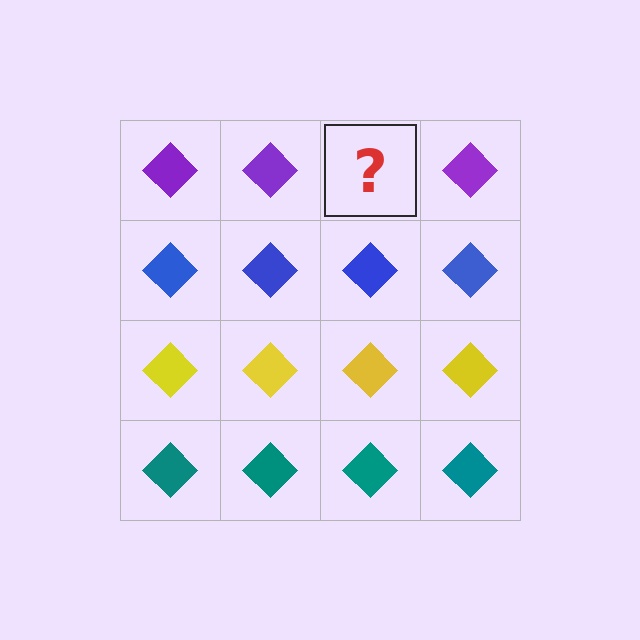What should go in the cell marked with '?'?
The missing cell should contain a purple diamond.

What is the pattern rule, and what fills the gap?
The rule is that each row has a consistent color. The gap should be filled with a purple diamond.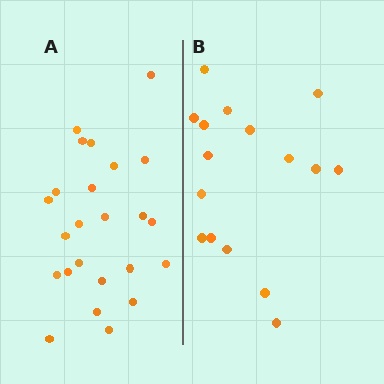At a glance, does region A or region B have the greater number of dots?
Region A (the left region) has more dots.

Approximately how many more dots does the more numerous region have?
Region A has roughly 8 or so more dots than region B.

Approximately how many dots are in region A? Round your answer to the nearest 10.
About 20 dots. (The exact count is 24, which rounds to 20.)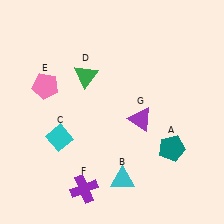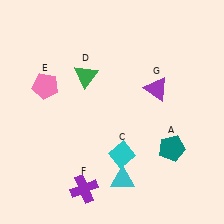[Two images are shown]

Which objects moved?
The objects that moved are: the cyan diamond (C), the purple triangle (G).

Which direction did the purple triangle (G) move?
The purple triangle (G) moved up.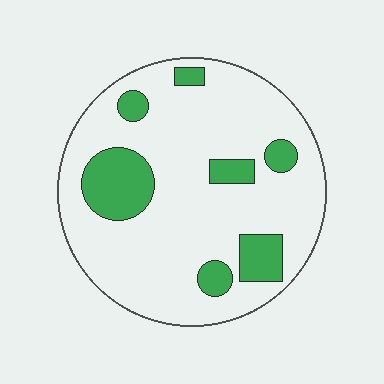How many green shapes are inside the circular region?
7.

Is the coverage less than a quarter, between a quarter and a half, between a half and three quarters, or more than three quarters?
Less than a quarter.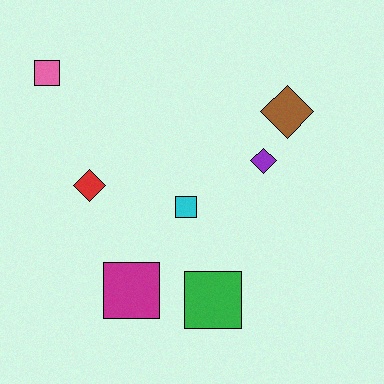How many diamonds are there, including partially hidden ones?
There are 3 diamonds.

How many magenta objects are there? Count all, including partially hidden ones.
There is 1 magenta object.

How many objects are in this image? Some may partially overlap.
There are 7 objects.